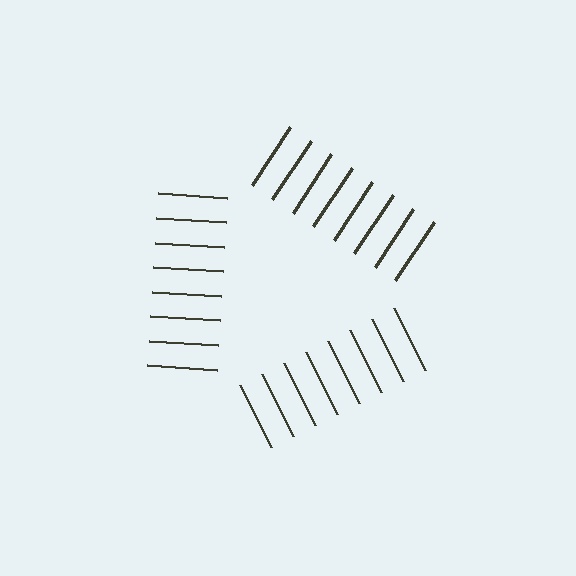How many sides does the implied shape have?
3 sides — the line-ends trace a triangle.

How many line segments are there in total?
24 — 8 along each of the 3 edges.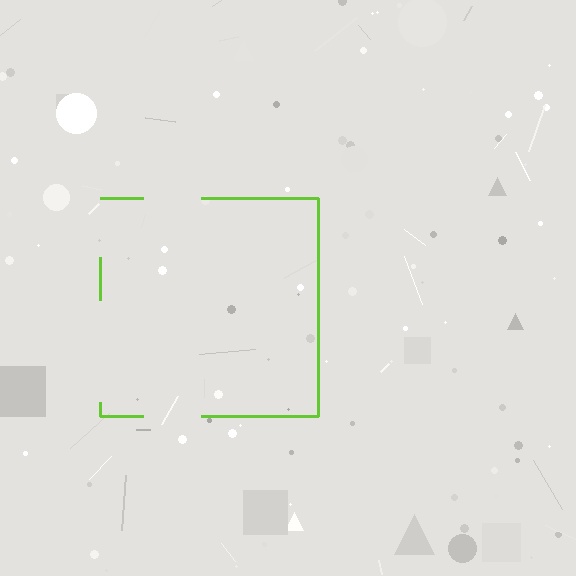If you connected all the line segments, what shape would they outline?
They would outline a square.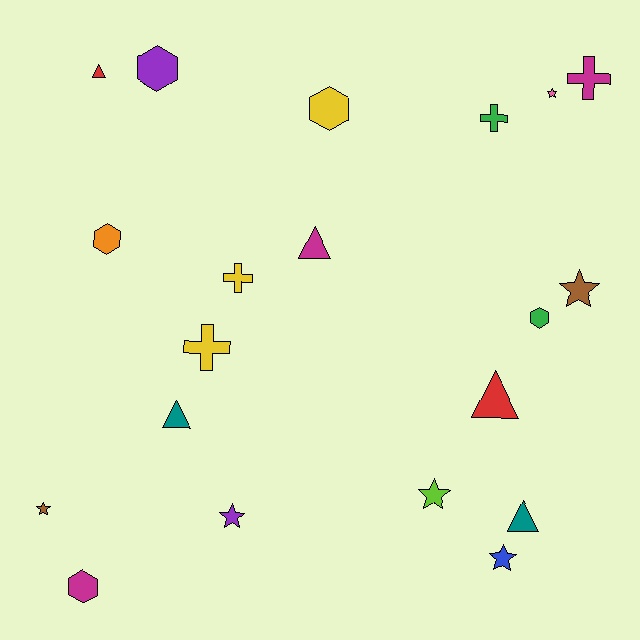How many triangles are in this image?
There are 5 triangles.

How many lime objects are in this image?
There is 1 lime object.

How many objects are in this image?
There are 20 objects.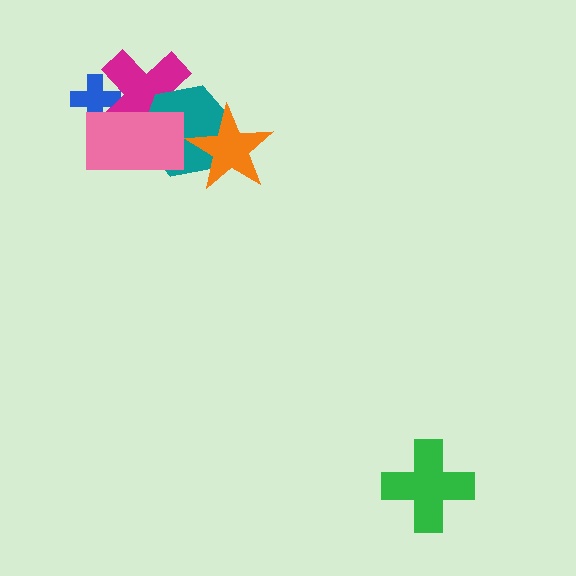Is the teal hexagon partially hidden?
Yes, it is partially covered by another shape.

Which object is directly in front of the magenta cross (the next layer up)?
The teal hexagon is directly in front of the magenta cross.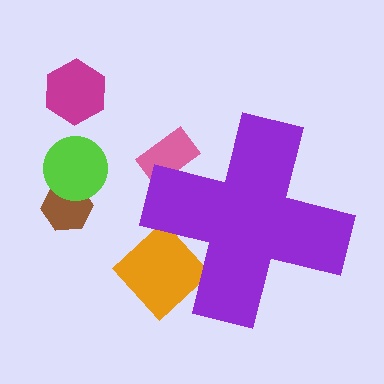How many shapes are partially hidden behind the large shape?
2 shapes are partially hidden.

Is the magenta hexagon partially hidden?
No, the magenta hexagon is fully visible.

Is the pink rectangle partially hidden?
Yes, the pink rectangle is partially hidden behind the purple cross.